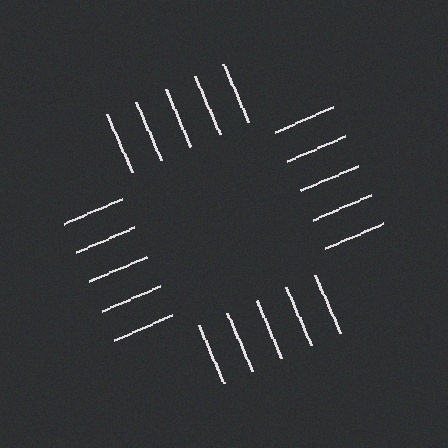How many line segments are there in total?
20 — 5 along each of the 4 edges.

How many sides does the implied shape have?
4 sides — the line-ends trace a square.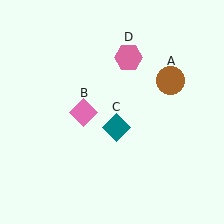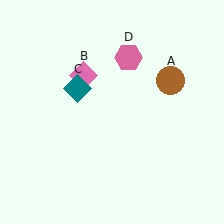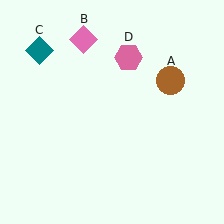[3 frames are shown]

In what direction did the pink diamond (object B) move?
The pink diamond (object B) moved up.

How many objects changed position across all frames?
2 objects changed position: pink diamond (object B), teal diamond (object C).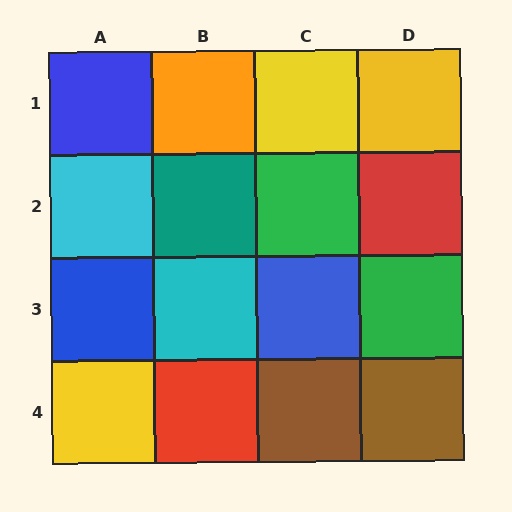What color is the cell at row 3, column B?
Cyan.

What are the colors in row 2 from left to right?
Cyan, teal, green, red.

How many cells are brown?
2 cells are brown.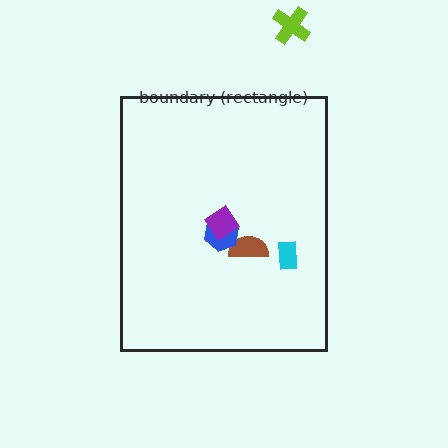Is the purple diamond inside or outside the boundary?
Inside.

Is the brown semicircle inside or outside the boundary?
Inside.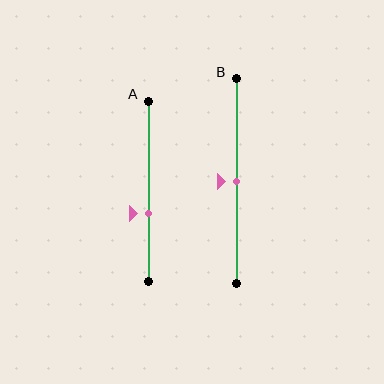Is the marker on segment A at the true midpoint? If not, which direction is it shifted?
No, the marker on segment A is shifted downward by about 13% of the segment length.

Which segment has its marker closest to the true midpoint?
Segment B has its marker closest to the true midpoint.